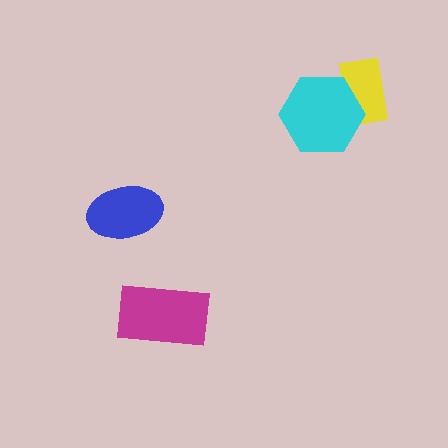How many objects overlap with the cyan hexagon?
1 object overlaps with the cyan hexagon.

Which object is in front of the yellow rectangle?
The cyan hexagon is in front of the yellow rectangle.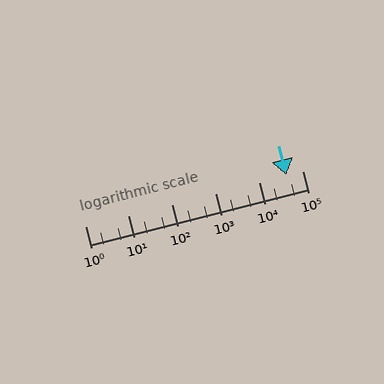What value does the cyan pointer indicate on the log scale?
The pointer indicates approximately 42000.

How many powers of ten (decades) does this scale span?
The scale spans 5 decades, from 1 to 100000.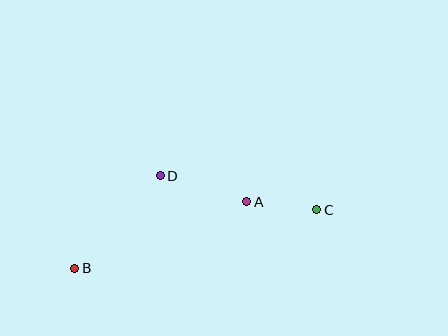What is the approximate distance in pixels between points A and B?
The distance between A and B is approximately 185 pixels.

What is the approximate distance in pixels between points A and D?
The distance between A and D is approximately 90 pixels.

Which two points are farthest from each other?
Points B and C are farthest from each other.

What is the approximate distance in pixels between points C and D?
The distance between C and D is approximately 160 pixels.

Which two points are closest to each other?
Points A and C are closest to each other.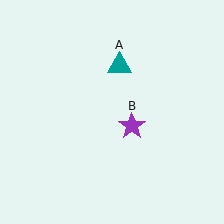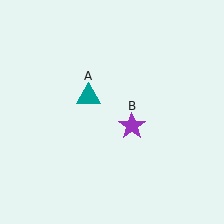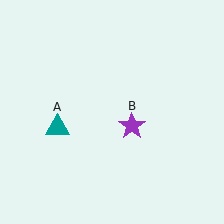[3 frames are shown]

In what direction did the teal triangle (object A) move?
The teal triangle (object A) moved down and to the left.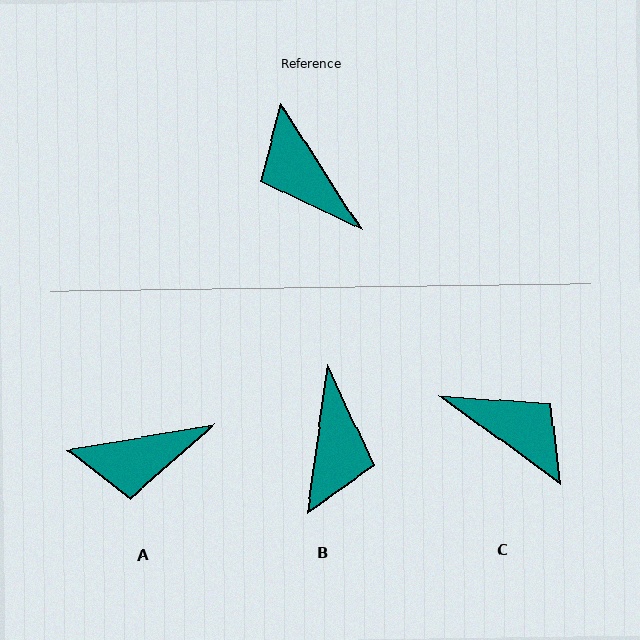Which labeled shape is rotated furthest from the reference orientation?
C, about 158 degrees away.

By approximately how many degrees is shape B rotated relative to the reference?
Approximately 140 degrees counter-clockwise.